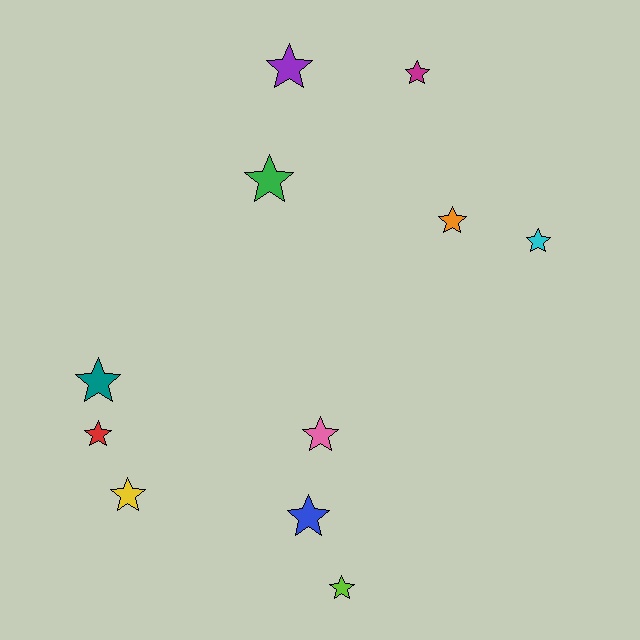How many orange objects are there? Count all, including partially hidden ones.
There is 1 orange object.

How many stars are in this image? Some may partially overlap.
There are 11 stars.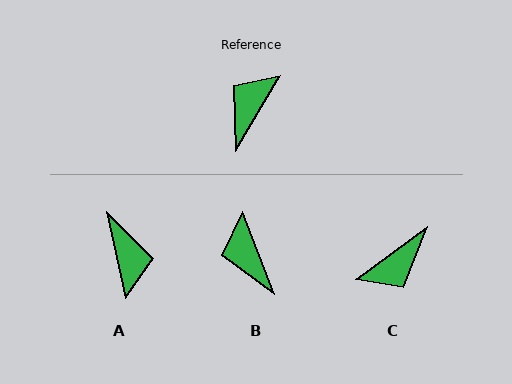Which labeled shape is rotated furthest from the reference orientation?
C, about 157 degrees away.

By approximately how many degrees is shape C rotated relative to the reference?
Approximately 157 degrees counter-clockwise.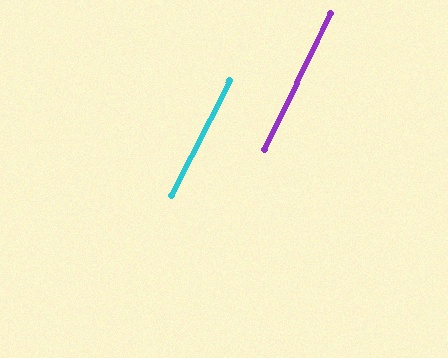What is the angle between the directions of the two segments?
Approximately 1 degree.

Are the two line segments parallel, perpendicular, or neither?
Parallel — their directions differ by only 0.6°.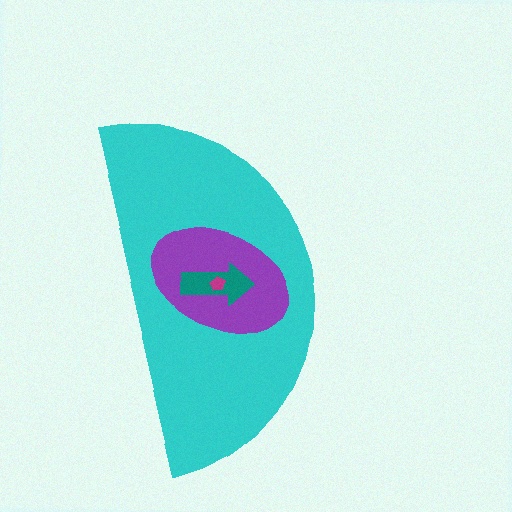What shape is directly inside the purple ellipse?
The teal arrow.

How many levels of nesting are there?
4.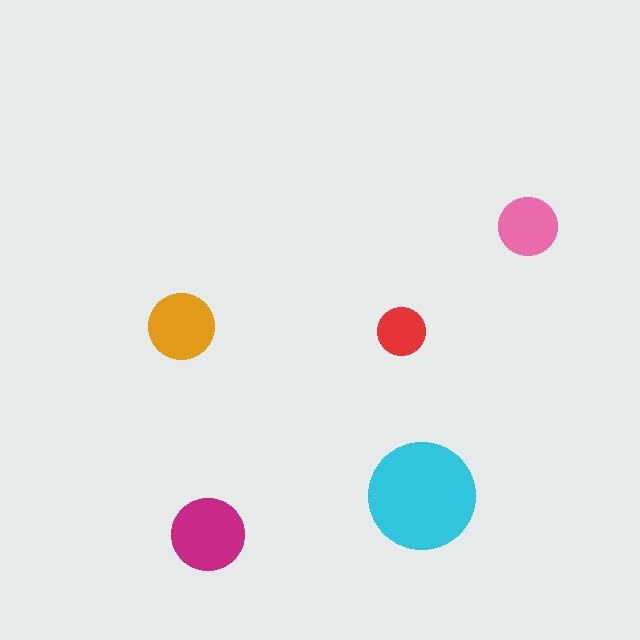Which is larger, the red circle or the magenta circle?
The magenta one.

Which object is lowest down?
The magenta circle is bottommost.